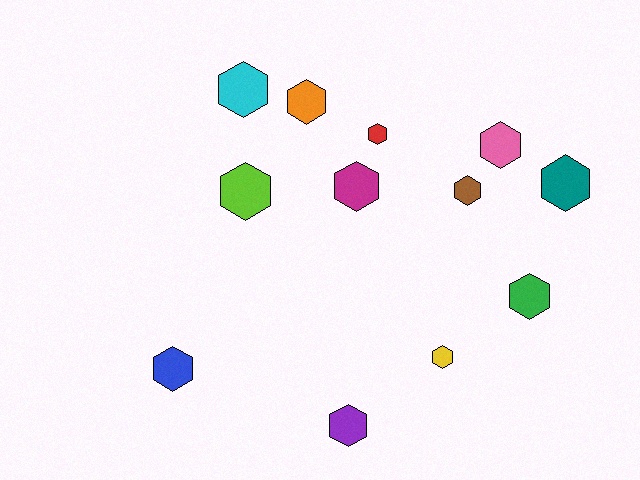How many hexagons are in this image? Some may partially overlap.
There are 12 hexagons.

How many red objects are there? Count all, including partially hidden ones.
There is 1 red object.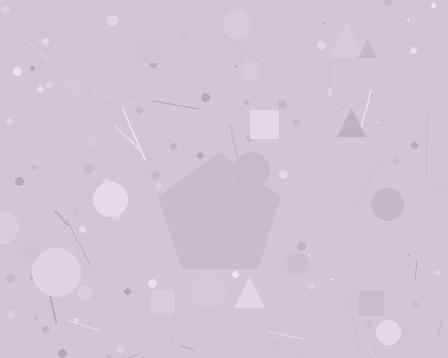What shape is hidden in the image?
A pentagon is hidden in the image.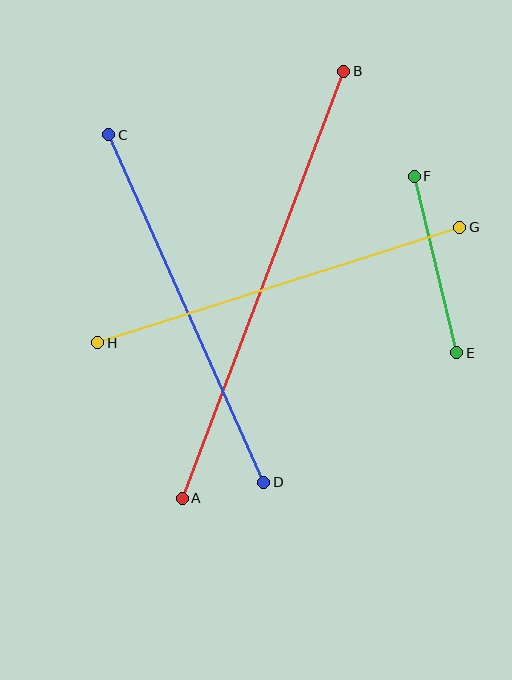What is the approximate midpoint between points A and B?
The midpoint is at approximately (263, 285) pixels.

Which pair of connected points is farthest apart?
Points A and B are farthest apart.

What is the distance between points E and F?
The distance is approximately 182 pixels.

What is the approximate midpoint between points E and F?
The midpoint is at approximately (436, 264) pixels.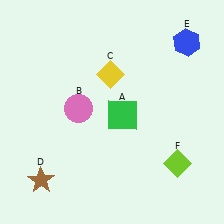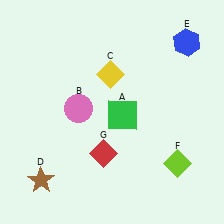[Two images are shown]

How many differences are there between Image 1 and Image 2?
There is 1 difference between the two images.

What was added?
A red diamond (G) was added in Image 2.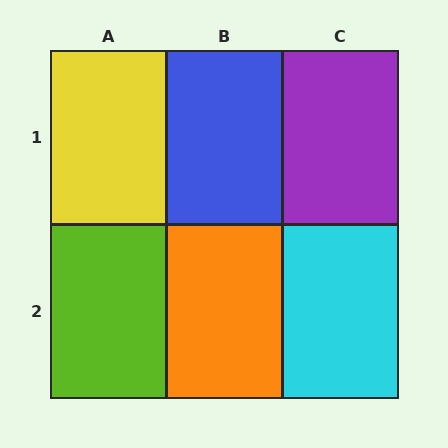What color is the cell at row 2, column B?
Orange.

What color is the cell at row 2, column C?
Cyan.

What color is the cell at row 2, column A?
Lime.